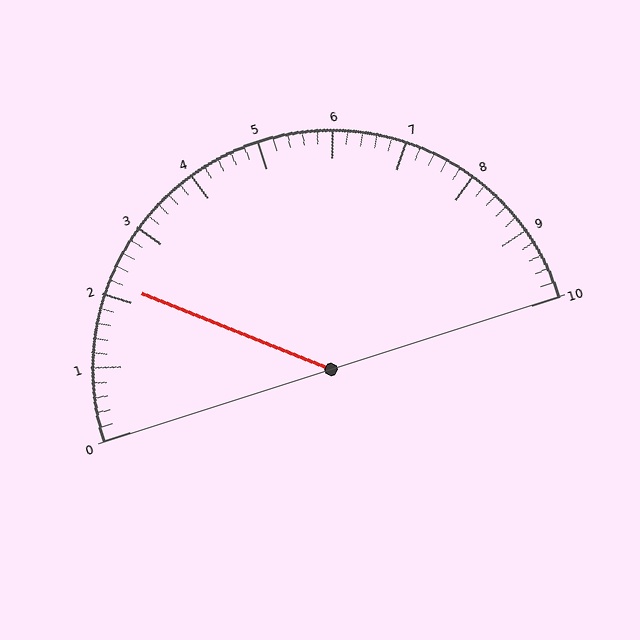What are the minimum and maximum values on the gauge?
The gauge ranges from 0 to 10.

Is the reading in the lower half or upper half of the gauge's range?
The reading is in the lower half of the range (0 to 10).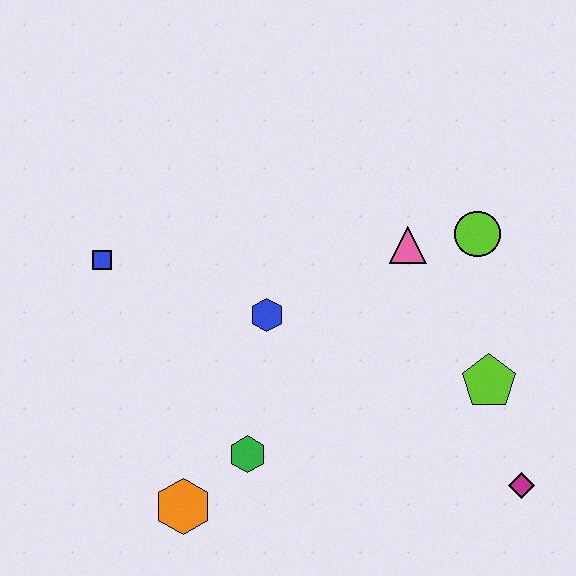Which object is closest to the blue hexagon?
The green hexagon is closest to the blue hexagon.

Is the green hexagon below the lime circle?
Yes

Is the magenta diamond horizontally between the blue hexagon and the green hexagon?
No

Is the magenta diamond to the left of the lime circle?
No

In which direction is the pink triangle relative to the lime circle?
The pink triangle is to the left of the lime circle.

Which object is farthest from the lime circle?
The orange hexagon is farthest from the lime circle.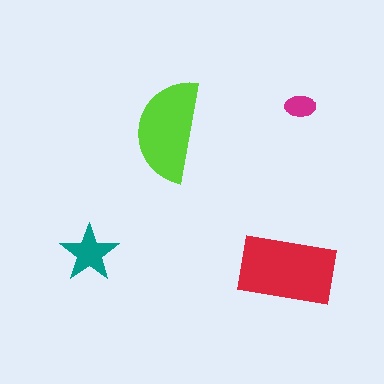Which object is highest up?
The magenta ellipse is topmost.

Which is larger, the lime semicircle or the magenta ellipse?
The lime semicircle.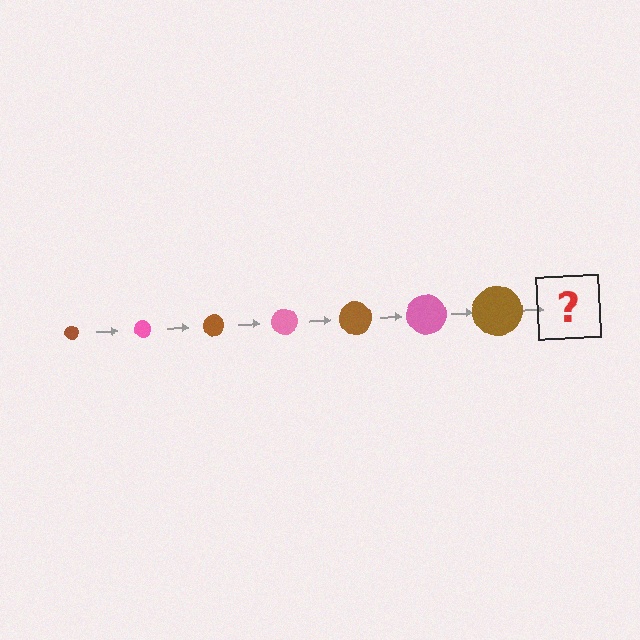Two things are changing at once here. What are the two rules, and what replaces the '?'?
The two rules are that the circle grows larger each step and the color cycles through brown and pink. The '?' should be a pink circle, larger than the previous one.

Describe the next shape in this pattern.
It should be a pink circle, larger than the previous one.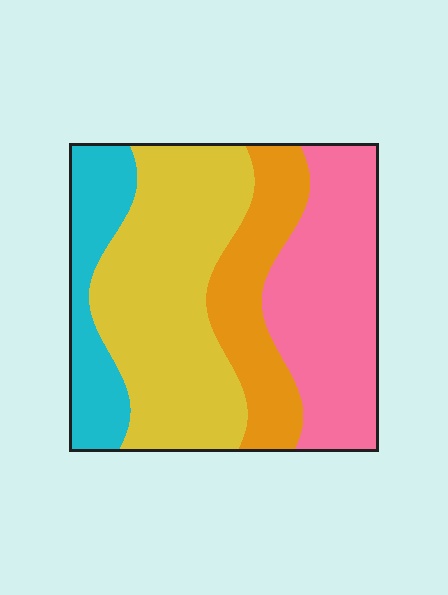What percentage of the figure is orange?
Orange covers roughly 20% of the figure.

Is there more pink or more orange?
Pink.